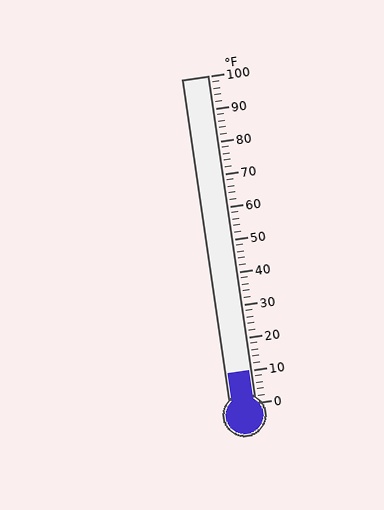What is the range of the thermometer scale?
The thermometer scale ranges from 0°F to 100°F.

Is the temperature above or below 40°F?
The temperature is below 40°F.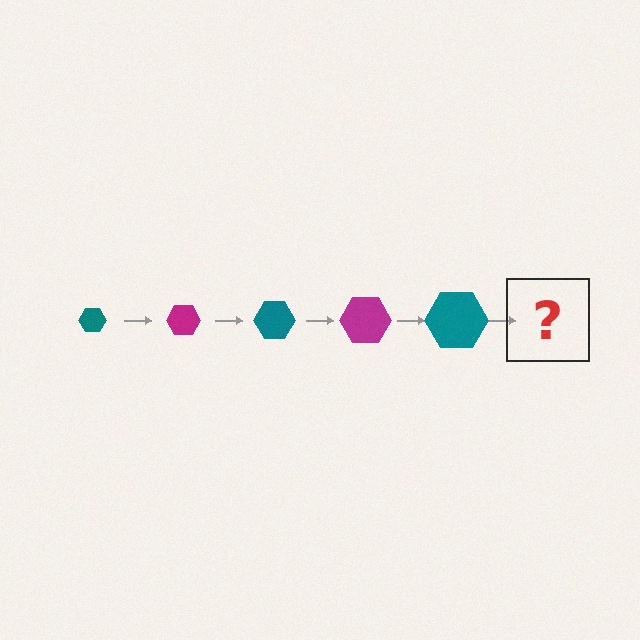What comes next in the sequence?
The next element should be a magenta hexagon, larger than the previous one.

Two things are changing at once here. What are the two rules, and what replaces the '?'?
The two rules are that the hexagon grows larger each step and the color cycles through teal and magenta. The '?' should be a magenta hexagon, larger than the previous one.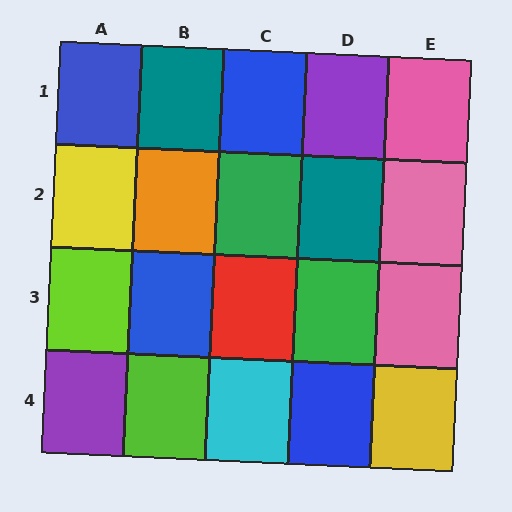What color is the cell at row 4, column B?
Lime.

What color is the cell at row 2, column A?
Yellow.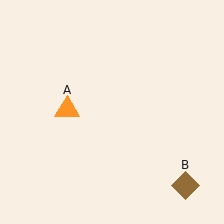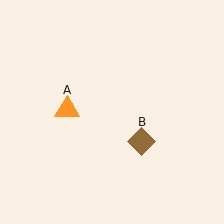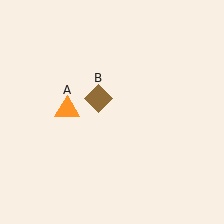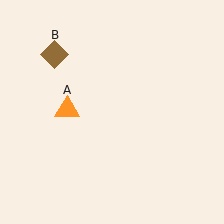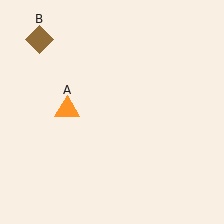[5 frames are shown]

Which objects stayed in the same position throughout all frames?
Orange triangle (object A) remained stationary.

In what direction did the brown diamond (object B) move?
The brown diamond (object B) moved up and to the left.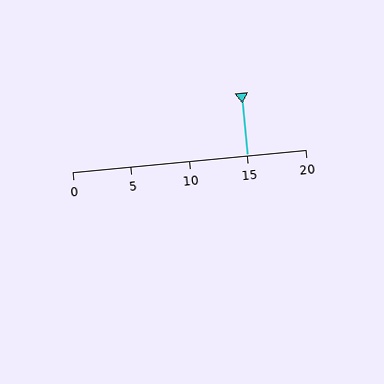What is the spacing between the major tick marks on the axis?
The major ticks are spaced 5 apart.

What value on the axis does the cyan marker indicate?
The marker indicates approximately 15.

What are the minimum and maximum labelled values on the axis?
The axis runs from 0 to 20.